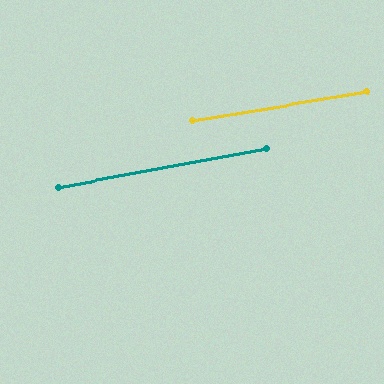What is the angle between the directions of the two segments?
Approximately 1 degree.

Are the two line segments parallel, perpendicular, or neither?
Parallel — their directions differ by only 1.2°.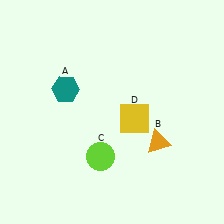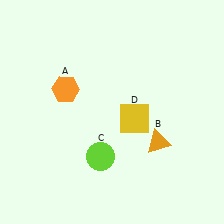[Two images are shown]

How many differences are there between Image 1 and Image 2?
There is 1 difference between the two images.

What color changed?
The hexagon (A) changed from teal in Image 1 to orange in Image 2.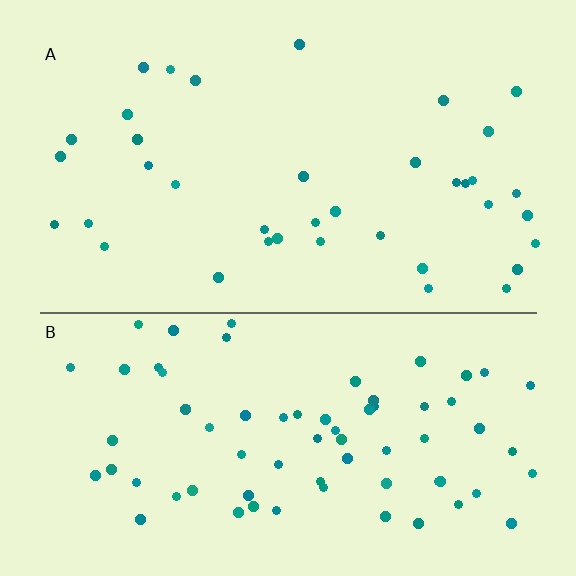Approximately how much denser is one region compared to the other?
Approximately 1.9× — region B over region A.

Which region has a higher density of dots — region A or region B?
B (the bottom).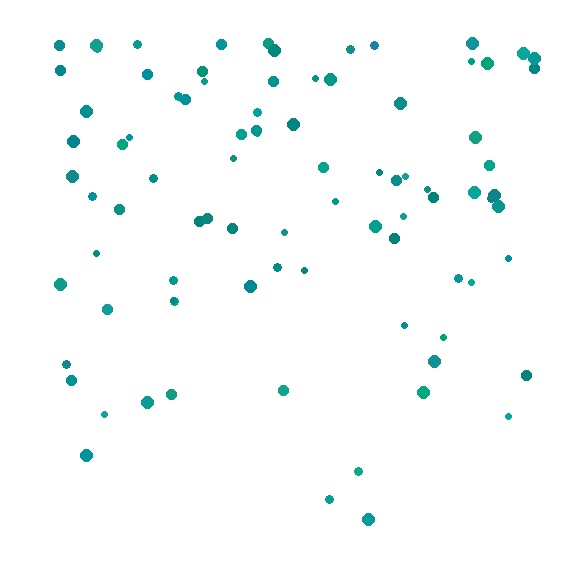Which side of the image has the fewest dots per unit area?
The bottom.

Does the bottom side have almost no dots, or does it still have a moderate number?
Still a moderate number, just noticeably fewer than the top.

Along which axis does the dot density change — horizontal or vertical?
Vertical.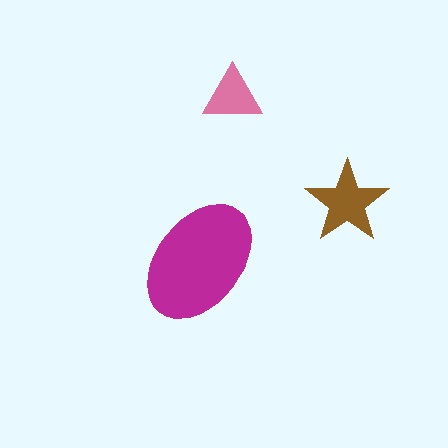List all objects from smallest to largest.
The pink triangle, the brown star, the magenta ellipse.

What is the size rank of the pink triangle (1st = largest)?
3rd.